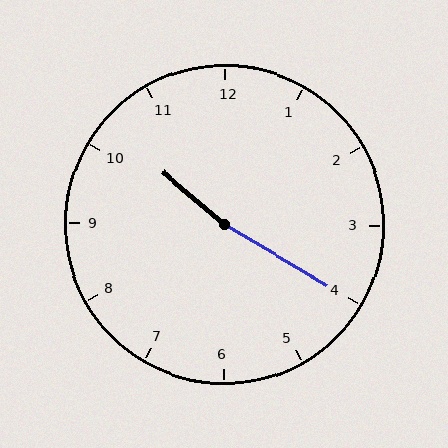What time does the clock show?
10:20.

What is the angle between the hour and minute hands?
Approximately 170 degrees.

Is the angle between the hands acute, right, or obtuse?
It is obtuse.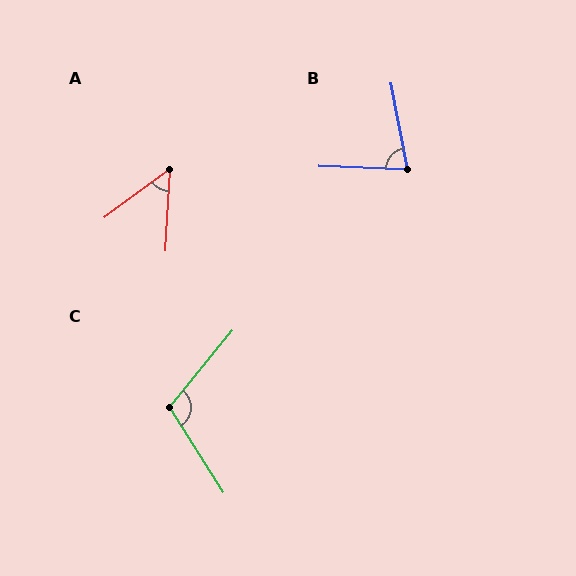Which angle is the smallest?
A, at approximately 50 degrees.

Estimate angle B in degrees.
Approximately 77 degrees.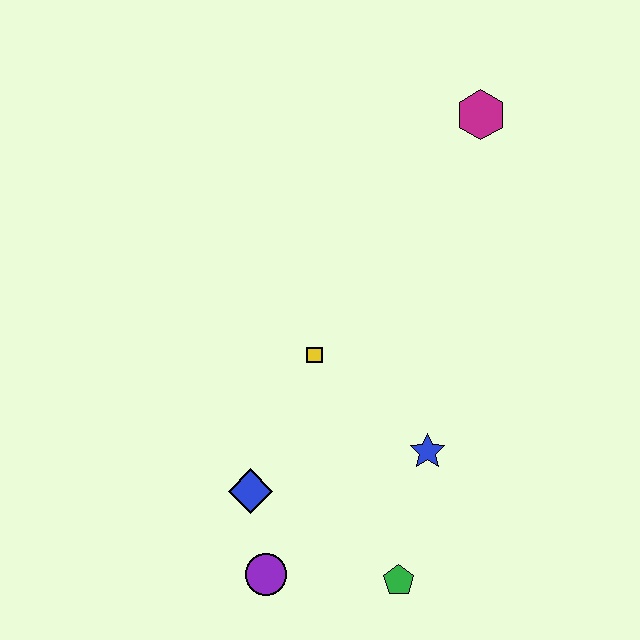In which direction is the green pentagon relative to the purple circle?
The green pentagon is to the right of the purple circle.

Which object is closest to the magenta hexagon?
The yellow square is closest to the magenta hexagon.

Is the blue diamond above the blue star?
No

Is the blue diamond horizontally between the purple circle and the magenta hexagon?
No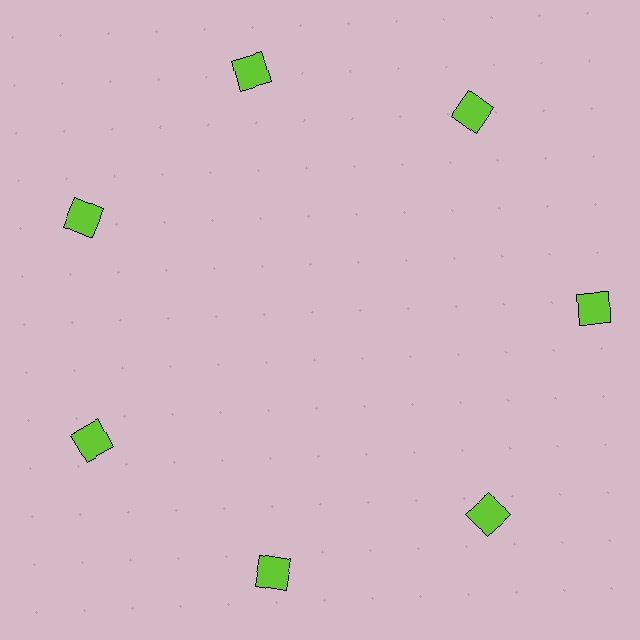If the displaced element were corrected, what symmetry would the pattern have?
It would have 7-fold rotational symmetry — the pattern would map onto itself every 51 degrees.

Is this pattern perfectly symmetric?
No. The 7 lime squares are arranged in a ring, but one element near the 3 o'clock position is pushed outward from the center, breaking the 7-fold rotational symmetry.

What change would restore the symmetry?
The symmetry would be restored by moving it inward, back onto the ring so that all 7 squares sit at equal angles and equal distance from the center.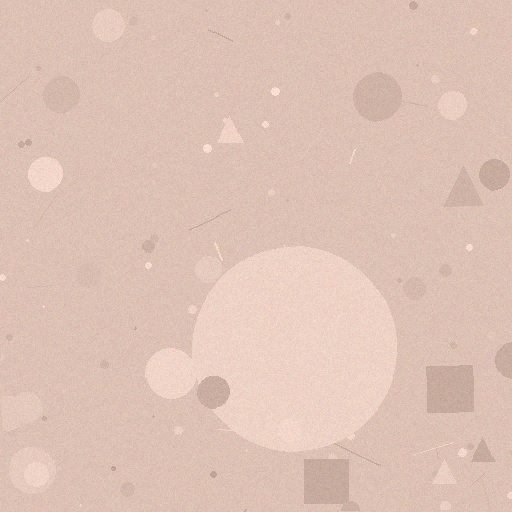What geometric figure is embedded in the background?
A circle is embedded in the background.